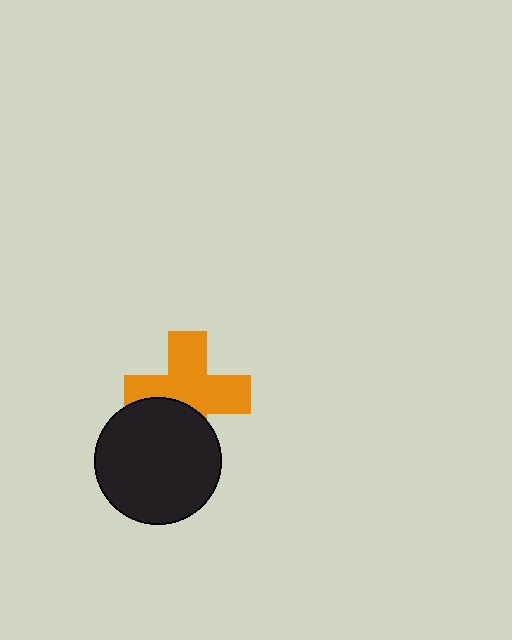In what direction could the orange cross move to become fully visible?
The orange cross could move up. That would shift it out from behind the black circle entirely.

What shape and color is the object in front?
The object in front is a black circle.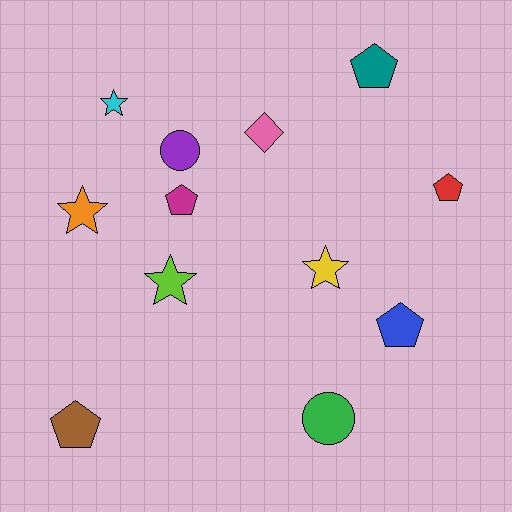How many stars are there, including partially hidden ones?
There are 4 stars.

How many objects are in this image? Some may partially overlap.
There are 12 objects.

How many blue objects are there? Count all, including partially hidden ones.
There is 1 blue object.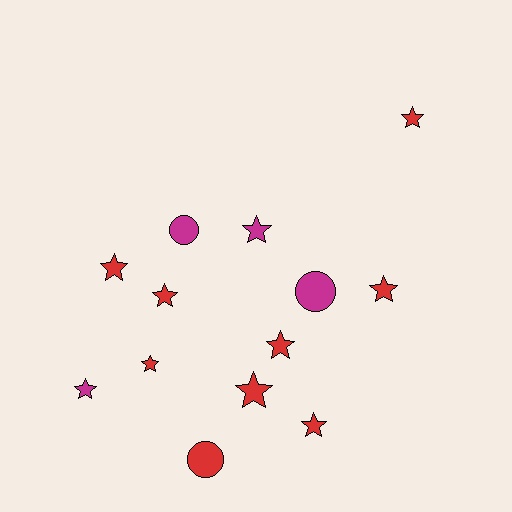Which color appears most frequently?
Red, with 9 objects.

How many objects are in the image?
There are 13 objects.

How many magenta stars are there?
There are 2 magenta stars.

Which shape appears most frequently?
Star, with 10 objects.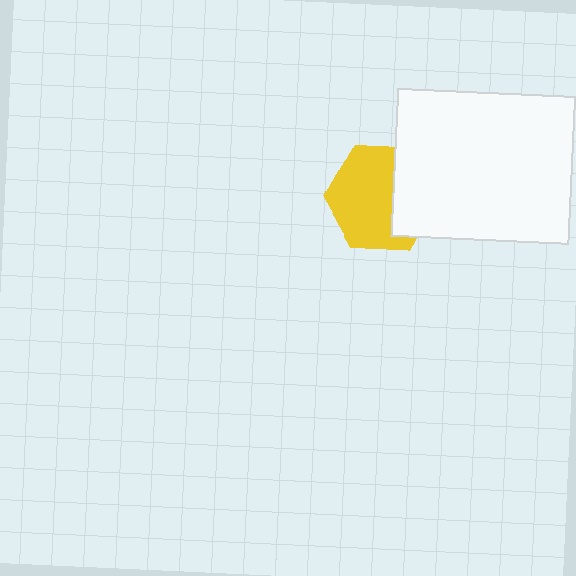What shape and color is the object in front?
The object in front is a white rectangle.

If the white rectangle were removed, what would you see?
You would see the complete yellow hexagon.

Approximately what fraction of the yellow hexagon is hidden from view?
Roughly 36% of the yellow hexagon is hidden behind the white rectangle.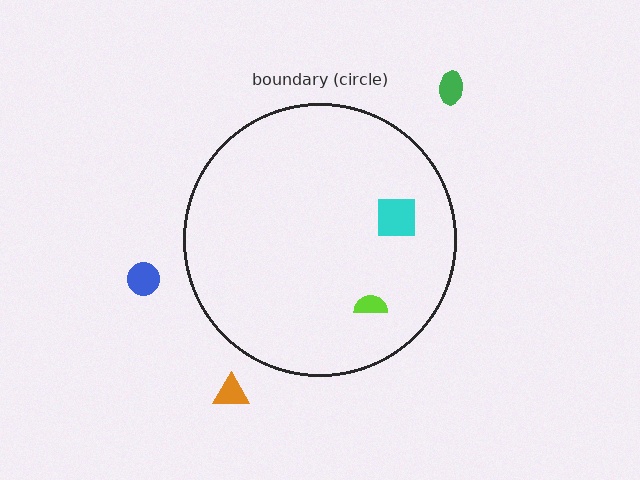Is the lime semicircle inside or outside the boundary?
Inside.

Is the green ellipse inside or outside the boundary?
Outside.